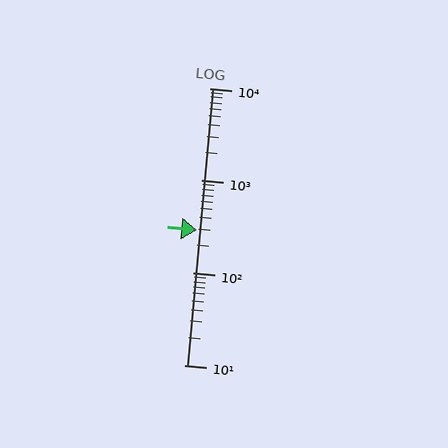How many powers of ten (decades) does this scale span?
The scale spans 3 decades, from 10 to 10000.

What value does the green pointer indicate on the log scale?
The pointer indicates approximately 290.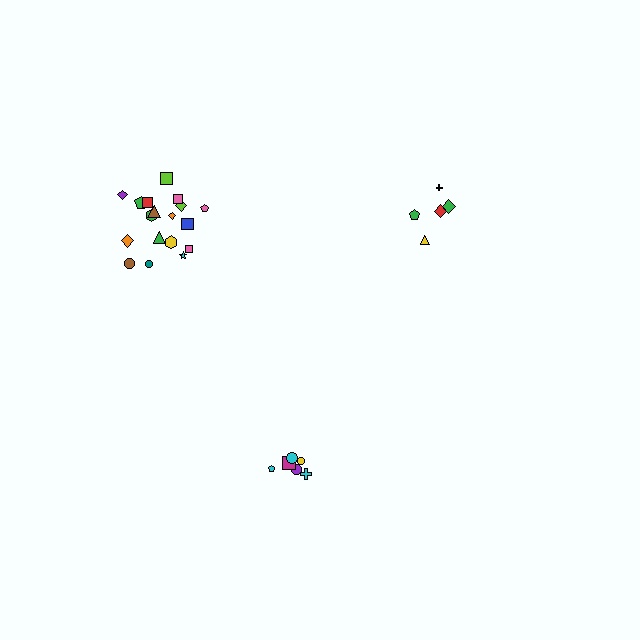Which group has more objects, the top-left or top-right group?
The top-left group.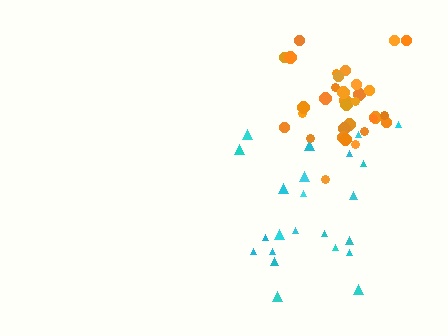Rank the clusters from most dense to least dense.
orange, cyan.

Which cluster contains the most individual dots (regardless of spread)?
Orange (32).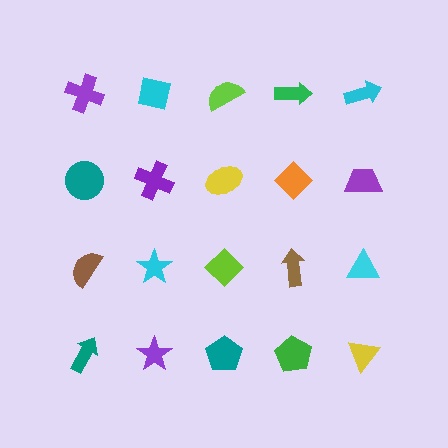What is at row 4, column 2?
A purple star.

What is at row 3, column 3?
A lime diamond.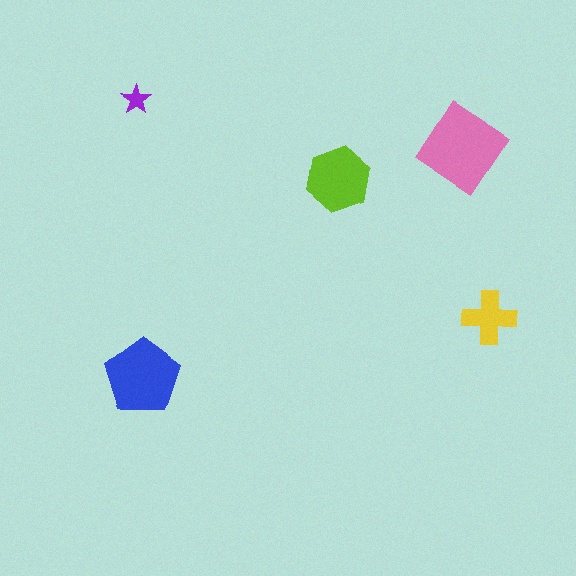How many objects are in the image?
There are 5 objects in the image.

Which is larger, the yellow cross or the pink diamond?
The pink diamond.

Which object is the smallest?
The purple star.